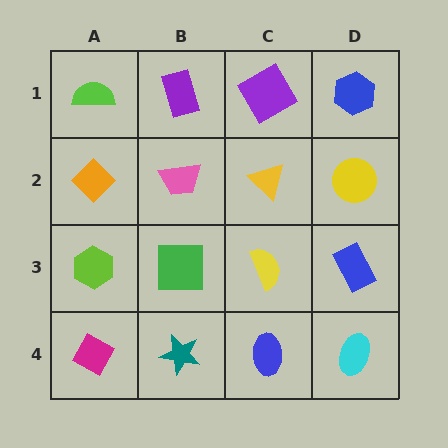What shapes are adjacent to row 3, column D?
A yellow circle (row 2, column D), a cyan ellipse (row 4, column D), a yellow semicircle (row 3, column C).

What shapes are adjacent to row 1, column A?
An orange diamond (row 2, column A), a purple rectangle (row 1, column B).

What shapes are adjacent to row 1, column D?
A yellow circle (row 2, column D), a purple diamond (row 1, column C).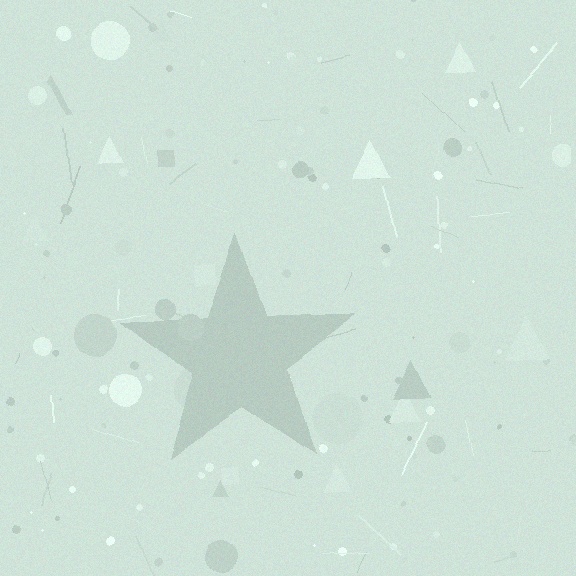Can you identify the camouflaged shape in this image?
The camouflaged shape is a star.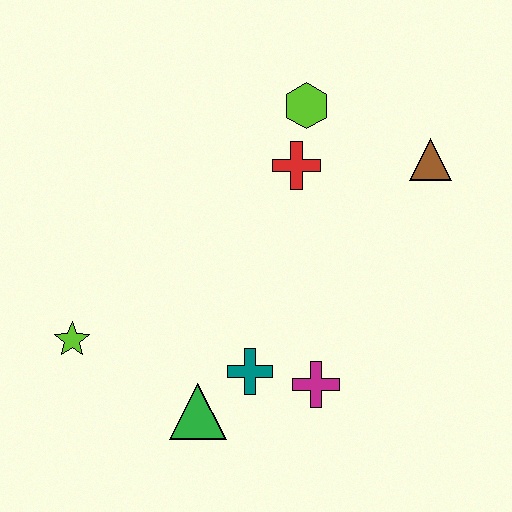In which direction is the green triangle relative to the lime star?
The green triangle is to the right of the lime star.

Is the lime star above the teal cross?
Yes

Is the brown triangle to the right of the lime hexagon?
Yes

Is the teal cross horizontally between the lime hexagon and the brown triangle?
No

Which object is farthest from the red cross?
The lime star is farthest from the red cross.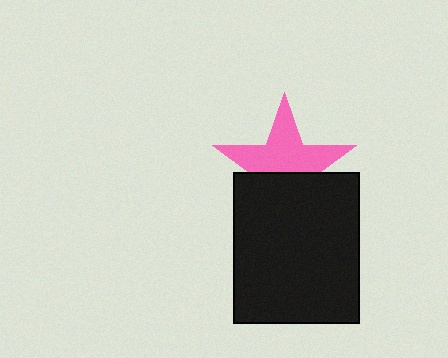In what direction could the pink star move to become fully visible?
The pink star could move up. That would shift it out from behind the black rectangle entirely.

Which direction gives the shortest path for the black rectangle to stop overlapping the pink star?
Moving down gives the shortest separation.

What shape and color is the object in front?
The object in front is a black rectangle.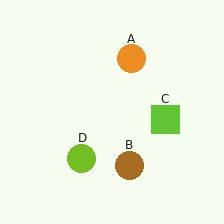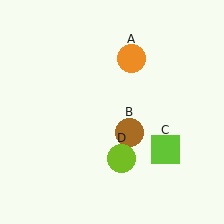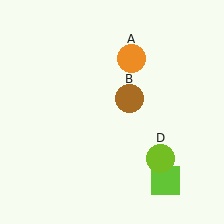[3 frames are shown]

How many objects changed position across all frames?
3 objects changed position: brown circle (object B), lime square (object C), lime circle (object D).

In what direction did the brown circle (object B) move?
The brown circle (object B) moved up.